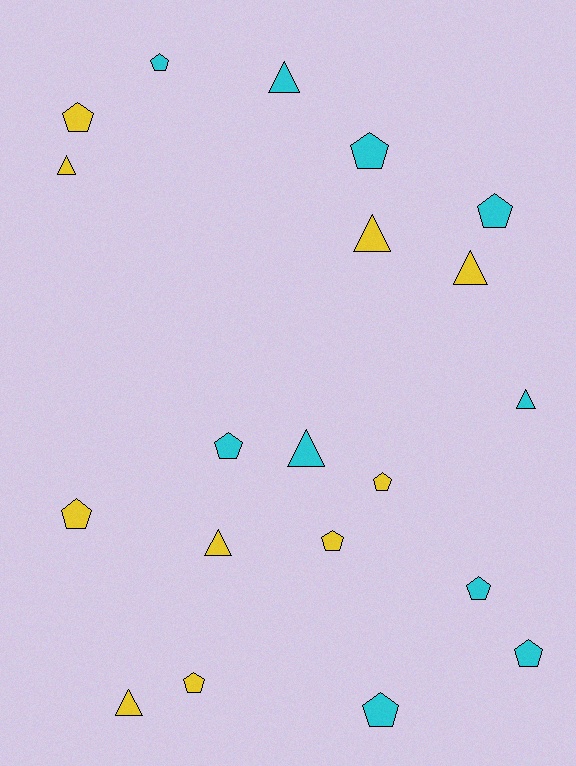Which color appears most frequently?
Cyan, with 10 objects.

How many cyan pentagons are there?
There are 7 cyan pentagons.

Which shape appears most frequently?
Pentagon, with 12 objects.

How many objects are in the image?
There are 20 objects.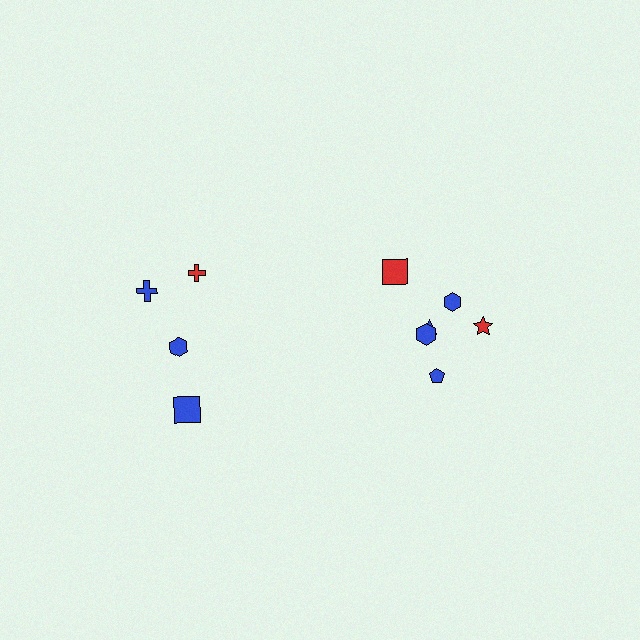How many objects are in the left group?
There are 4 objects.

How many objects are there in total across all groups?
There are 10 objects.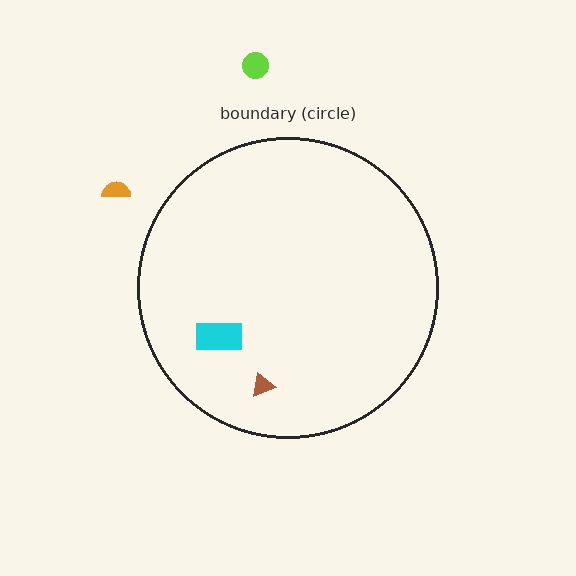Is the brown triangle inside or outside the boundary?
Inside.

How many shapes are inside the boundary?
2 inside, 2 outside.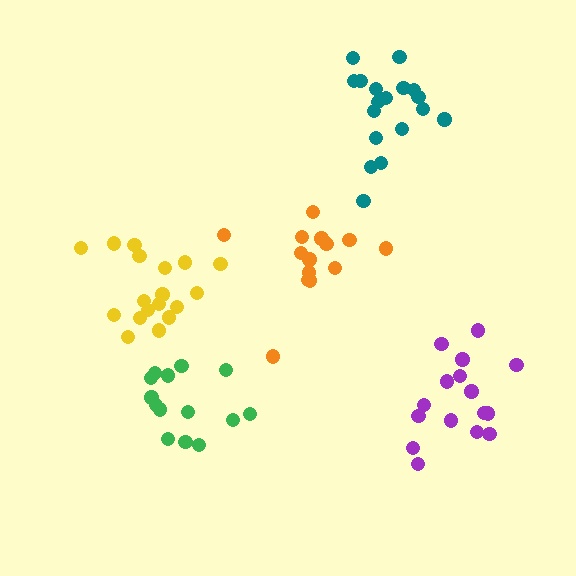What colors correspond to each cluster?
The clusters are colored: orange, green, yellow, purple, teal.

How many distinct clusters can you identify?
There are 5 distinct clusters.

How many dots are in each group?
Group 1: 15 dots, Group 2: 14 dots, Group 3: 18 dots, Group 4: 16 dots, Group 5: 18 dots (81 total).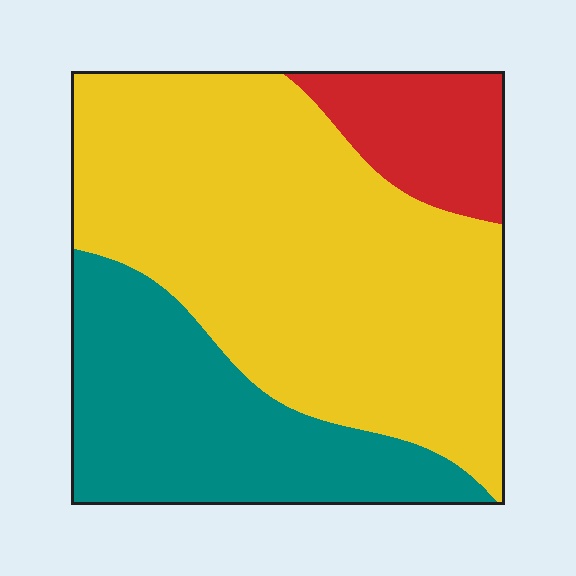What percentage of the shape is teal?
Teal covers roughly 30% of the shape.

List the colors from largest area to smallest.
From largest to smallest: yellow, teal, red.